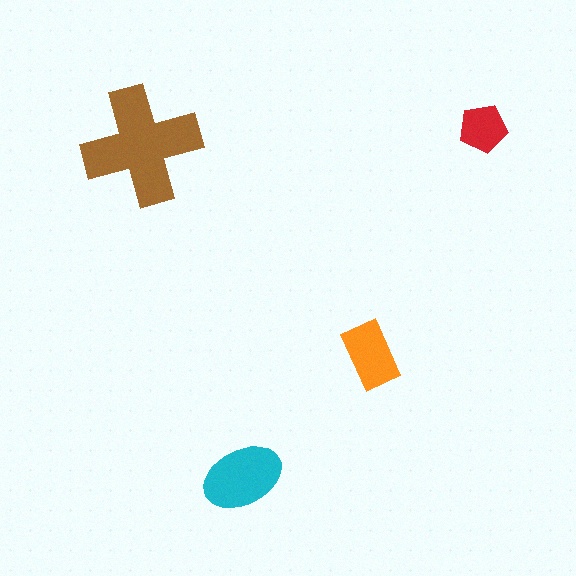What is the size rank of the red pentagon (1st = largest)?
4th.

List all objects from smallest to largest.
The red pentagon, the orange rectangle, the cyan ellipse, the brown cross.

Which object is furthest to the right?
The red pentagon is rightmost.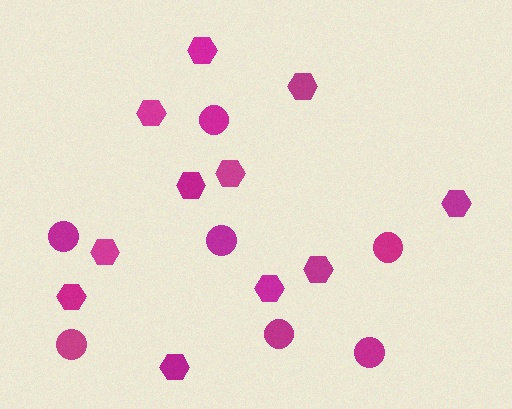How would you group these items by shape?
There are 2 groups: one group of hexagons (11) and one group of circles (7).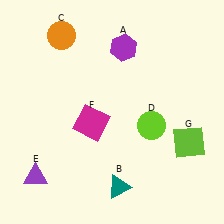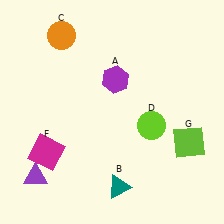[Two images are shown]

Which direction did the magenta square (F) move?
The magenta square (F) moved left.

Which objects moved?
The objects that moved are: the purple hexagon (A), the magenta square (F).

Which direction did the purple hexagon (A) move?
The purple hexagon (A) moved down.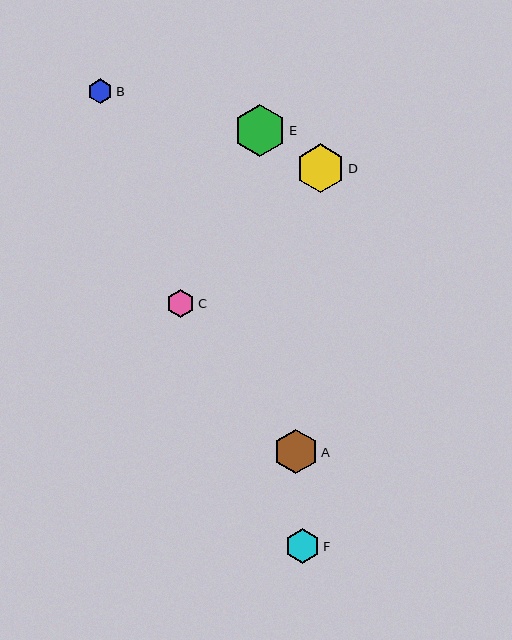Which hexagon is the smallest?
Hexagon B is the smallest with a size of approximately 25 pixels.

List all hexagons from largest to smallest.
From largest to smallest: E, D, A, F, C, B.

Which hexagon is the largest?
Hexagon E is the largest with a size of approximately 53 pixels.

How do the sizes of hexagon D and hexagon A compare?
Hexagon D and hexagon A are approximately the same size.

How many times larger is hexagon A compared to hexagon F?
Hexagon A is approximately 1.3 times the size of hexagon F.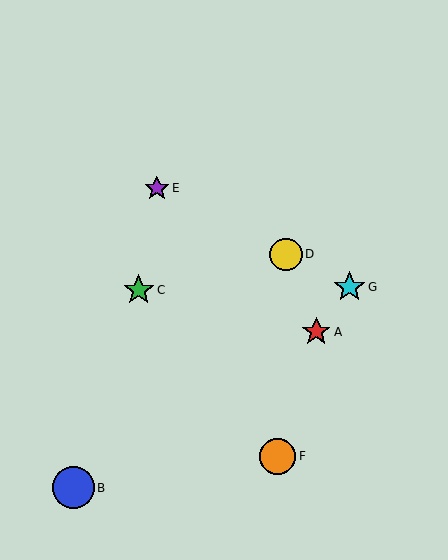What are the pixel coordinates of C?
Object C is at (139, 290).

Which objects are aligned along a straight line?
Objects D, E, G are aligned along a straight line.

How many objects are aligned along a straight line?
3 objects (D, E, G) are aligned along a straight line.